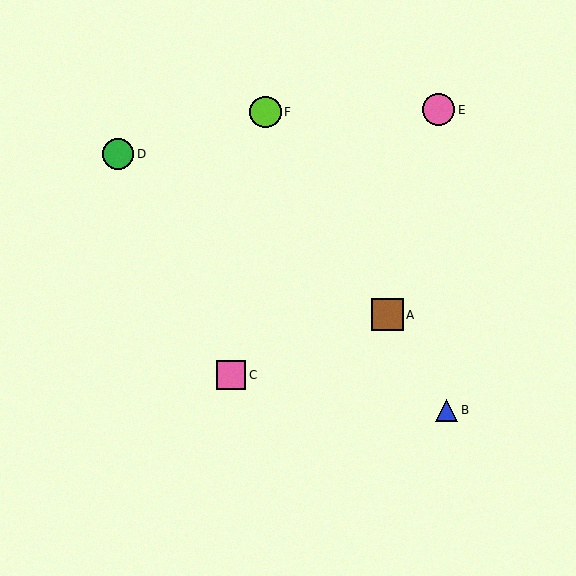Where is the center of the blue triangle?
The center of the blue triangle is at (447, 410).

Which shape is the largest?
The brown square (labeled A) is the largest.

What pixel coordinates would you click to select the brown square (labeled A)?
Click at (387, 315) to select the brown square A.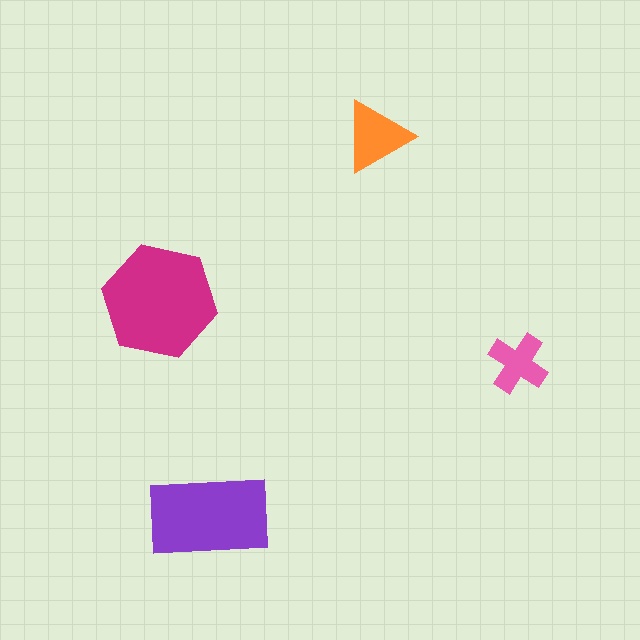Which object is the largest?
The magenta hexagon.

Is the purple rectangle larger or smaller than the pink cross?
Larger.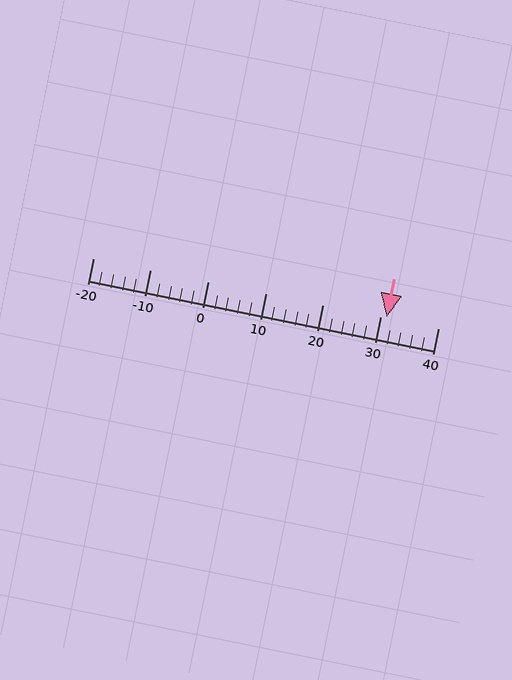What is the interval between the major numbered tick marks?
The major tick marks are spaced 10 units apart.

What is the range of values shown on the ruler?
The ruler shows values from -20 to 40.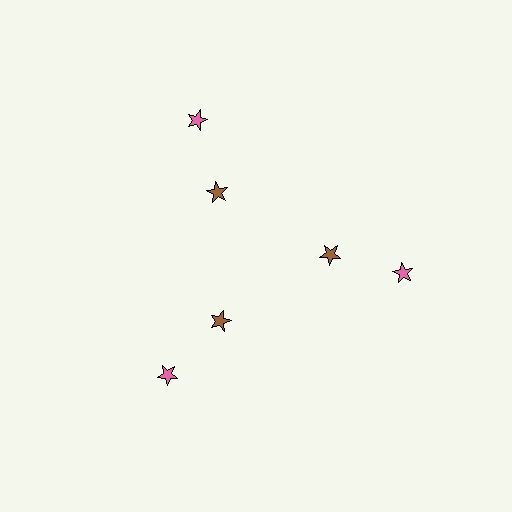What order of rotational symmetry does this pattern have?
This pattern has 3-fold rotational symmetry.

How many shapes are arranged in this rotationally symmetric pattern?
There are 6 shapes, arranged in 3 groups of 2.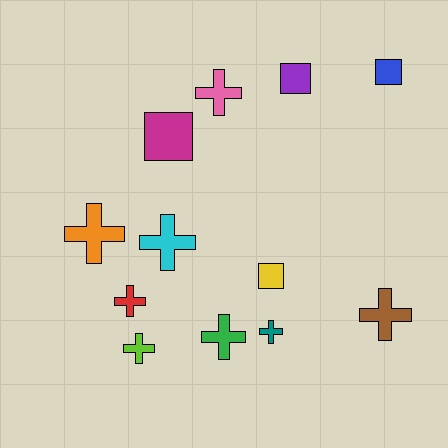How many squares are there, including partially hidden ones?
There are 4 squares.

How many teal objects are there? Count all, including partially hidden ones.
There is 1 teal object.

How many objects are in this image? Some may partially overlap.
There are 12 objects.